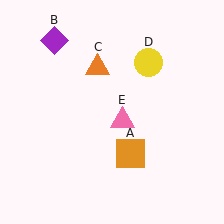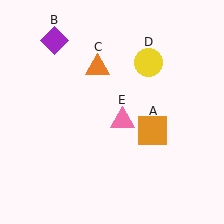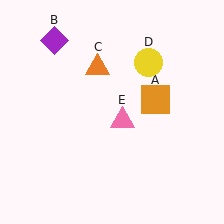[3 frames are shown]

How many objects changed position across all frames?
1 object changed position: orange square (object A).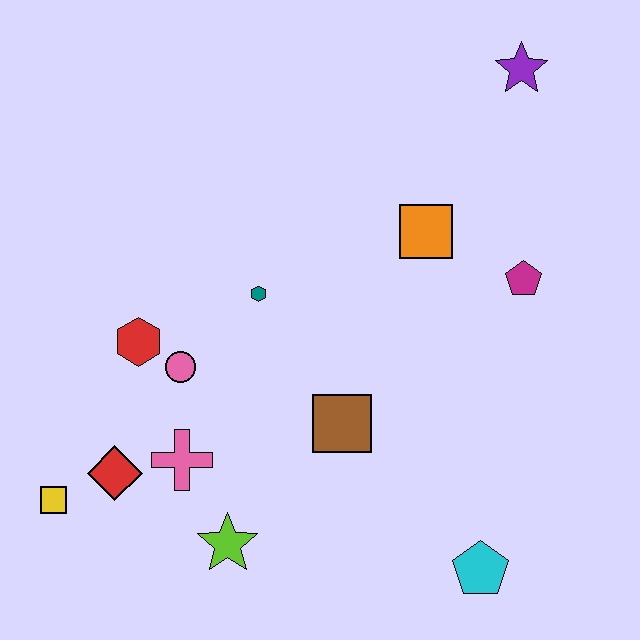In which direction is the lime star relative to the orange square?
The lime star is below the orange square.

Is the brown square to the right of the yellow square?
Yes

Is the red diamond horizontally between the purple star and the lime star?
No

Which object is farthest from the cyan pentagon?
The purple star is farthest from the cyan pentagon.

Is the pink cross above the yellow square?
Yes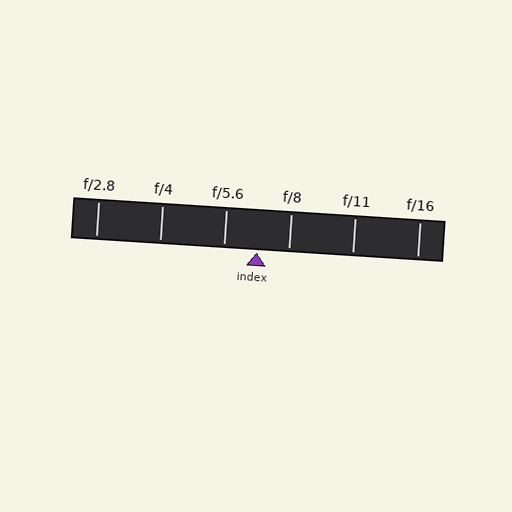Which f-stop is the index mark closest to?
The index mark is closest to f/8.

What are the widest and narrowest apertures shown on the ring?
The widest aperture shown is f/2.8 and the narrowest is f/16.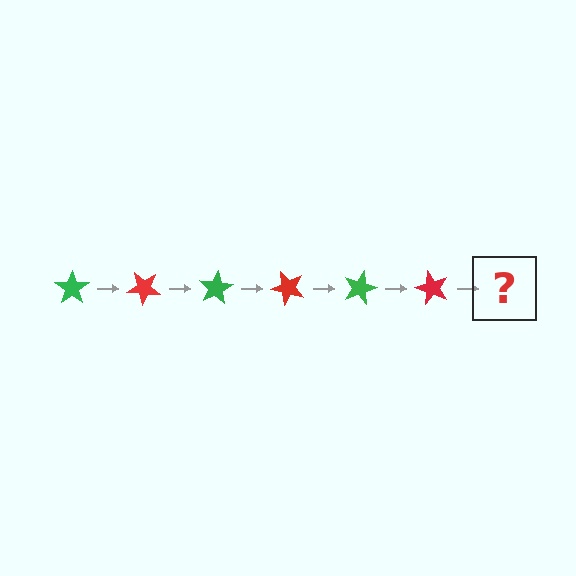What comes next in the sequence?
The next element should be a green star, rotated 240 degrees from the start.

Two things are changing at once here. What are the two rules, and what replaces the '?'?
The two rules are that it rotates 40 degrees each step and the color cycles through green and red. The '?' should be a green star, rotated 240 degrees from the start.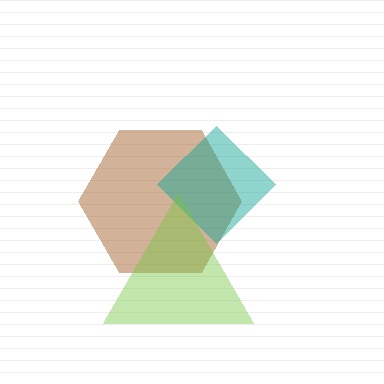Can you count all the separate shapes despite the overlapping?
Yes, there are 3 separate shapes.